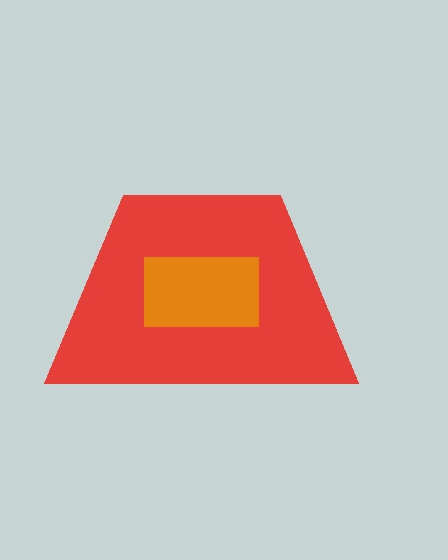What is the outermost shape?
The red trapezoid.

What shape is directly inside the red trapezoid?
The orange rectangle.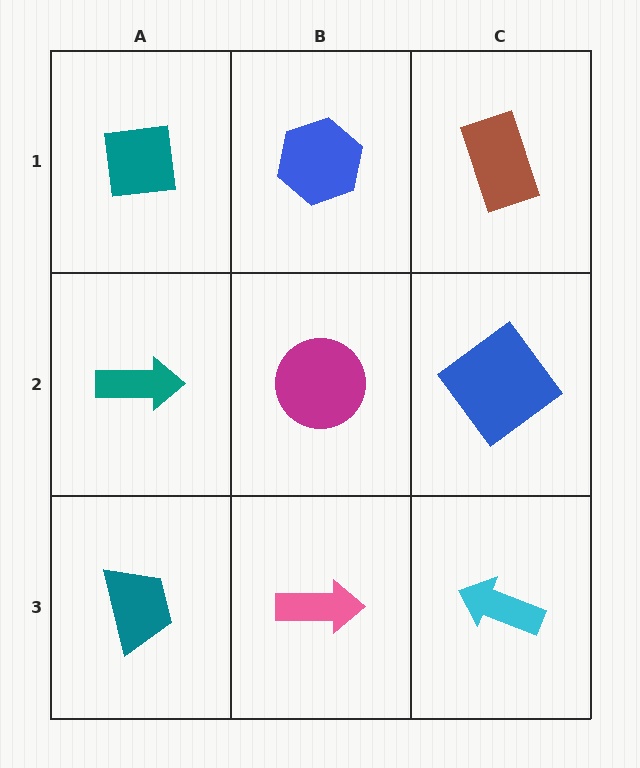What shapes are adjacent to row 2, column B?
A blue hexagon (row 1, column B), a pink arrow (row 3, column B), a teal arrow (row 2, column A), a blue diamond (row 2, column C).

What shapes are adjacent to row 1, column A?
A teal arrow (row 2, column A), a blue hexagon (row 1, column B).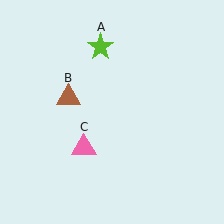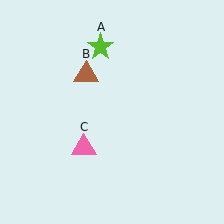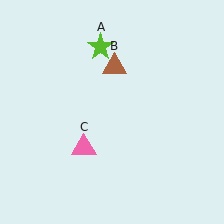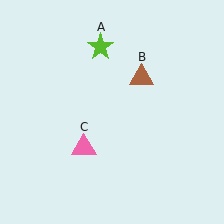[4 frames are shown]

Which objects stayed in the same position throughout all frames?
Lime star (object A) and pink triangle (object C) remained stationary.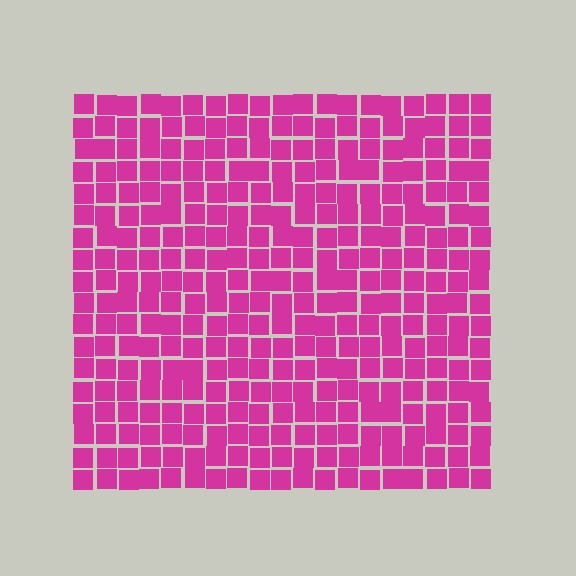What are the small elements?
The small elements are squares.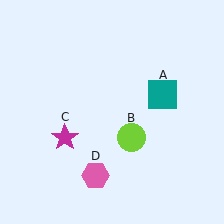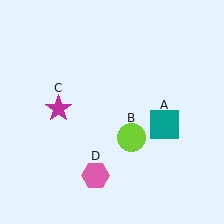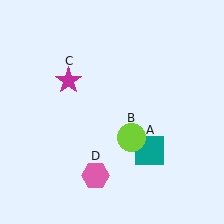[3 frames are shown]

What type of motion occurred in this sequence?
The teal square (object A), magenta star (object C) rotated clockwise around the center of the scene.